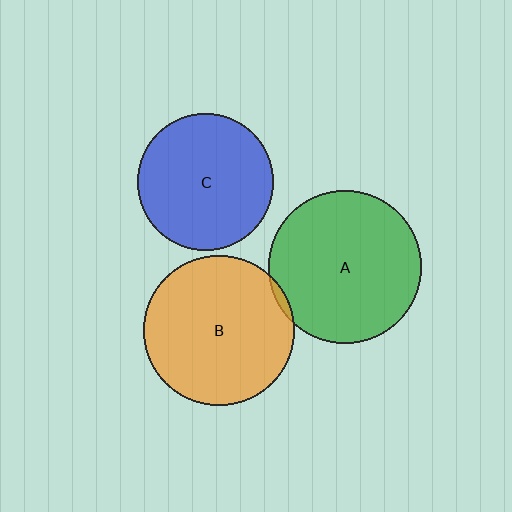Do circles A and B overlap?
Yes.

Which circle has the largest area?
Circle A (green).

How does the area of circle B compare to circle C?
Approximately 1.2 times.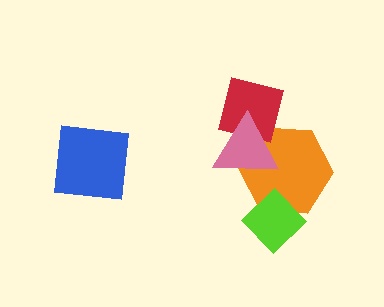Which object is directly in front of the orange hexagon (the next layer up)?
The lime diamond is directly in front of the orange hexagon.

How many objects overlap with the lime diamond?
1 object overlaps with the lime diamond.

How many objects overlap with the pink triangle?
2 objects overlap with the pink triangle.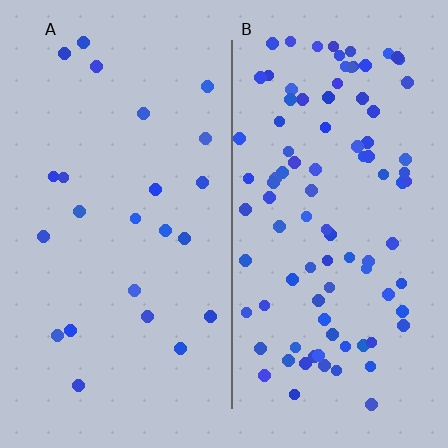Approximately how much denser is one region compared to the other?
Approximately 4.0× — region B over region A.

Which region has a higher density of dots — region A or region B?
B (the right).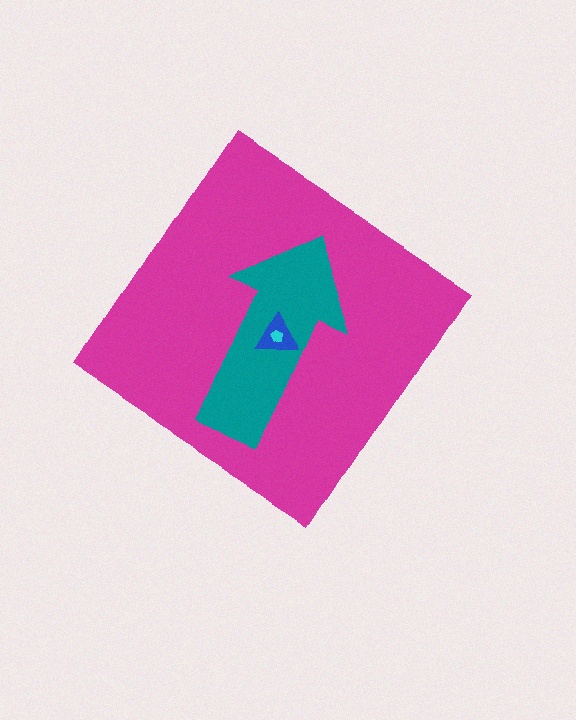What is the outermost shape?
The magenta diamond.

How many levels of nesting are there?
4.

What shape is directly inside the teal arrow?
The blue triangle.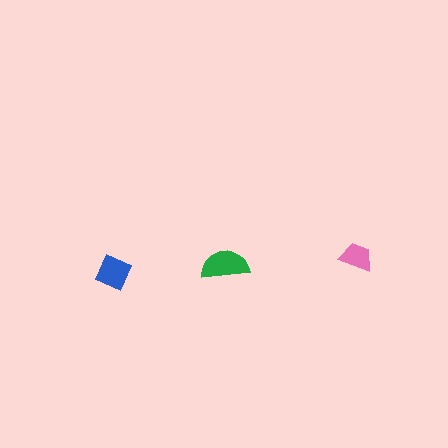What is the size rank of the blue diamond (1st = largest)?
2nd.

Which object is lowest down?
The blue diamond is bottommost.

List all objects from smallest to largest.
The pink trapezoid, the blue diamond, the green semicircle.